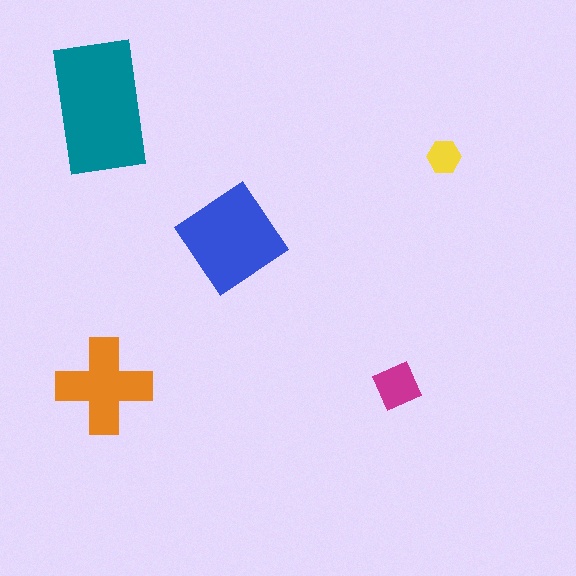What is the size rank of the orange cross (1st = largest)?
3rd.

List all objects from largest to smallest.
The teal rectangle, the blue diamond, the orange cross, the magenta square, the yellow hexagon.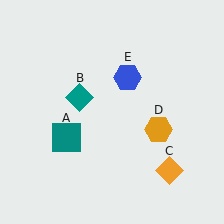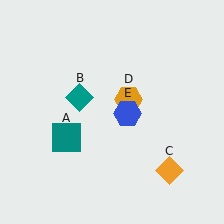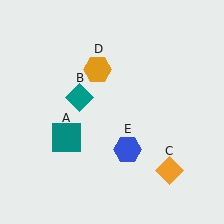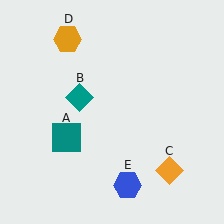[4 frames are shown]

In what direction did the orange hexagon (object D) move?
The orange hexagon (object D) moved up and to the left.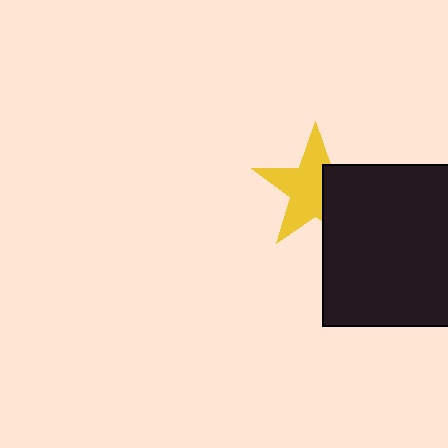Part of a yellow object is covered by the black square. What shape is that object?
It is a star.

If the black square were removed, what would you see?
You would see the complete yellow star.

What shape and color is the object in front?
The object in front is a black square.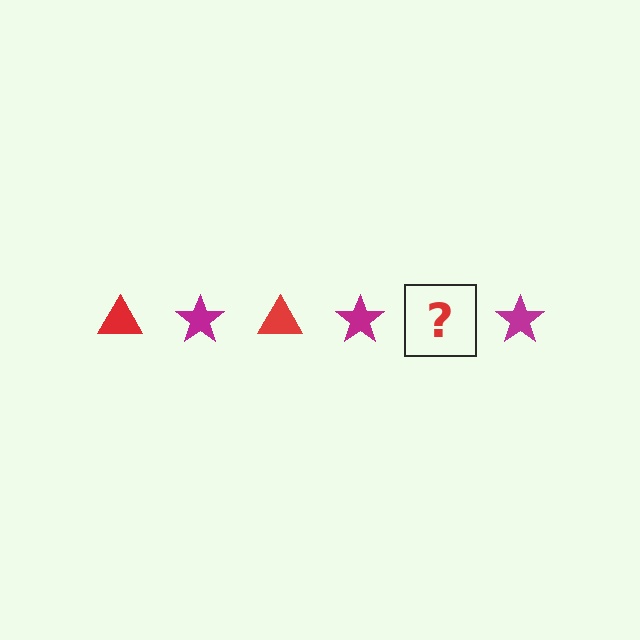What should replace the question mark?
The question mark should be replaced with a red triangle.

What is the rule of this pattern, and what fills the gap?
The rule is that the pattern alternates between red triangle and magenta star. The gap should be filled with a red triangle.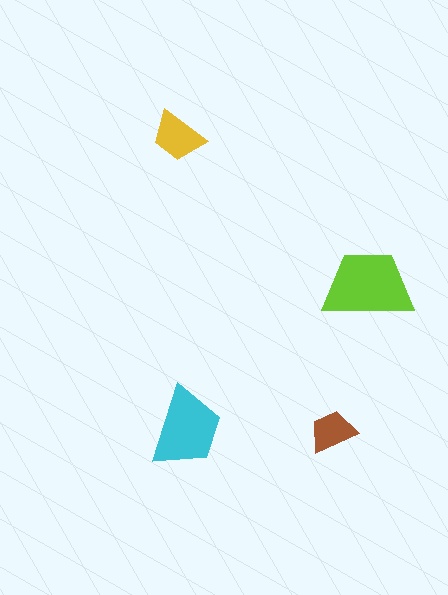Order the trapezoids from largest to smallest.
the lime one, the cyan one, the yellow one, the brown one.